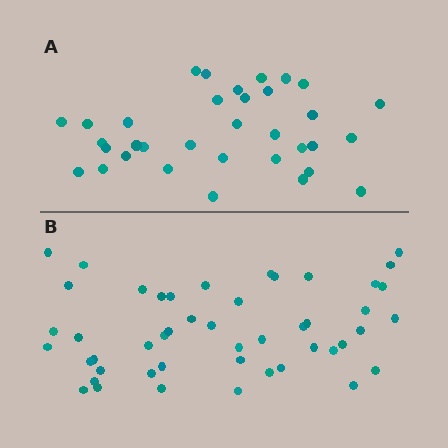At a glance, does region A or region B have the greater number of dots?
Region B (the bottom region) has more dots.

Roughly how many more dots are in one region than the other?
Region B has approximately 15 more dots than region A.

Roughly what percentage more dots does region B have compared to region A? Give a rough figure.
About 40% more.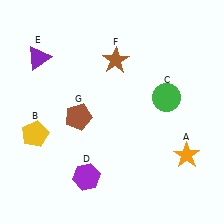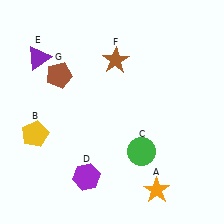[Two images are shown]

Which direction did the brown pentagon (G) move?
The brown pentagon (G) moved up.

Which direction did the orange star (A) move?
The orange star (A) moved down.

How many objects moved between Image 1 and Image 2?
3 objects moved between the two images.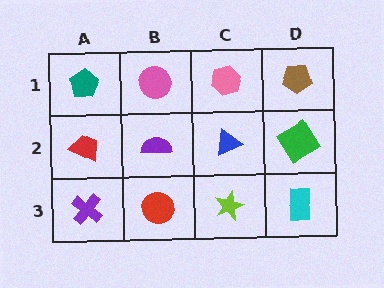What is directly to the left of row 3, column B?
A purple cross.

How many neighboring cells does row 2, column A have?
3.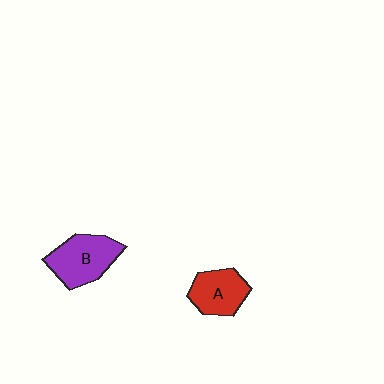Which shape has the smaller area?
Shape A (red).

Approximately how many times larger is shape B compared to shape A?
Approximately 1.3 times.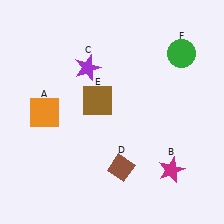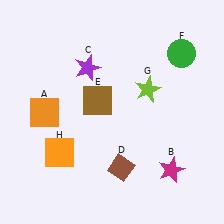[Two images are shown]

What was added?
A lime star (G), an orange square (H) were added in Image 2.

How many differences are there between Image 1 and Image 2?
There are 2 differences between the two images.